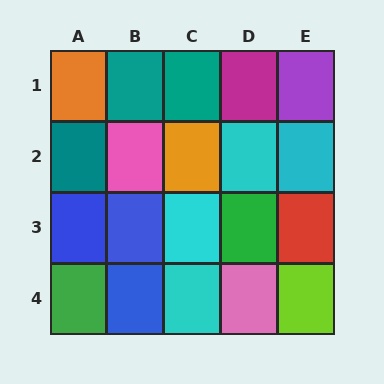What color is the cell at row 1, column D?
Magenta.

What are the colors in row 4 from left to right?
Green, blue, cyan, pink, lime.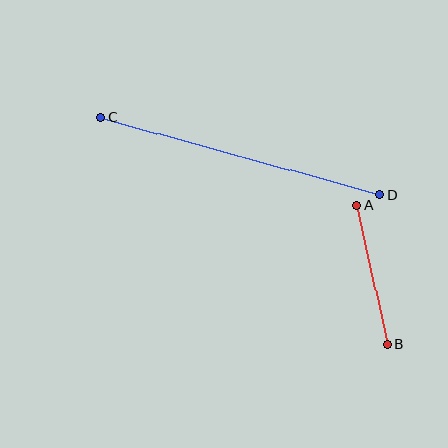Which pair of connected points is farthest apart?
Points C and D are farthest apart.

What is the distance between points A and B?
The distance is approximately 142 pixels.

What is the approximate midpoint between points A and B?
The midpoint is at approximately (372, 275) pixels.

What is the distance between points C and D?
The distance is approximately 289 pixels.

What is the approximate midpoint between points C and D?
The midpoint is at approximately (240, 156) pixels.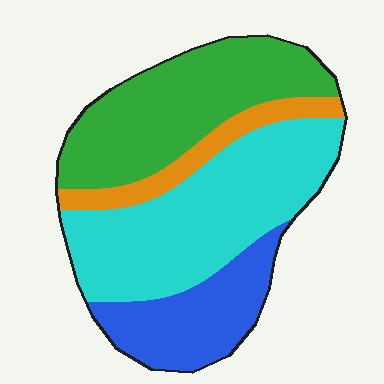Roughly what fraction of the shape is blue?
Blue takes up about one fifth (1/5) of the shape.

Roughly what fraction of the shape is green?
Green takes up about one third (1/3) of the shape.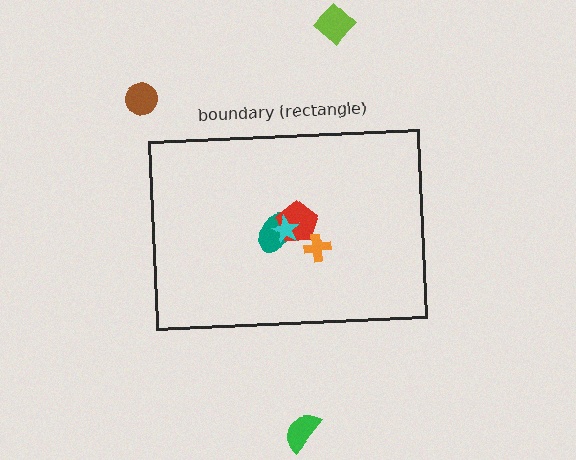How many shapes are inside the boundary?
4 inside, 3 outside.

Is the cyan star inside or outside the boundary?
Inside.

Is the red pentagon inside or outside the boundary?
Inside.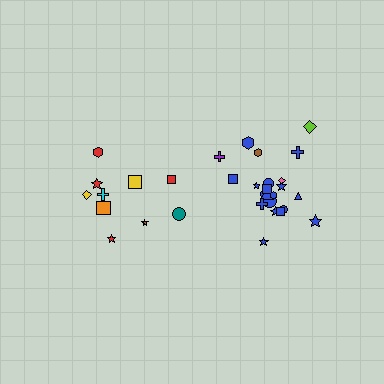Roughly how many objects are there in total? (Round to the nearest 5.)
Roughly 30 objects in total.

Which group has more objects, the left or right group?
The right group.